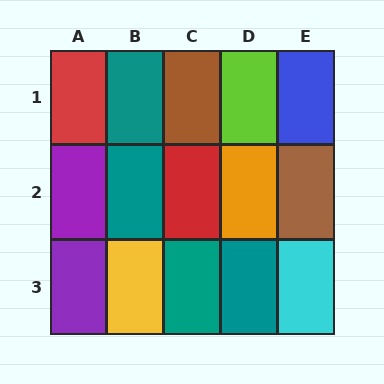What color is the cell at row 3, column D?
Teal.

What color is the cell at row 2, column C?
Red.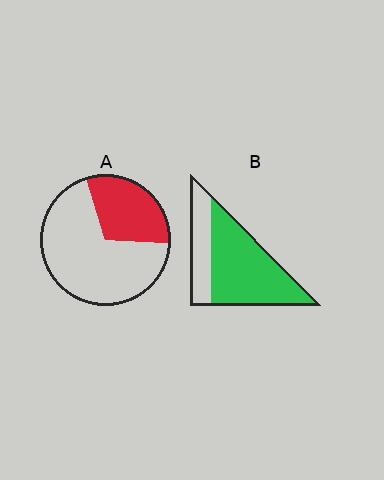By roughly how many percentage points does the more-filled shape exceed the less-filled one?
By roughly 40 percentage points (B over A).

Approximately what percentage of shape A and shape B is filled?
A is approximately 30% and B is approximately 70%.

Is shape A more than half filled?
No.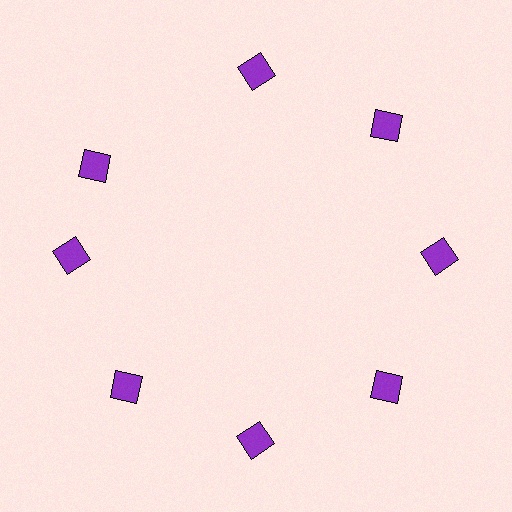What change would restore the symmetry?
The symmetry would be restored by rotating it back into even spacing with its neighbors so that all 8 diamonds sit at equal angles and equal distance from the center.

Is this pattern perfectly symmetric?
No. The 8 purple diamonds are arranged in a ring, but one element near the 10 o'clock position is rotated out of alignment along the ring, breaking the 8-fold rotational symmetry.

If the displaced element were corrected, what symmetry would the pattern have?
It would have 8-fold rotational symmetry — the pattern would map onto itself every 45 degrees.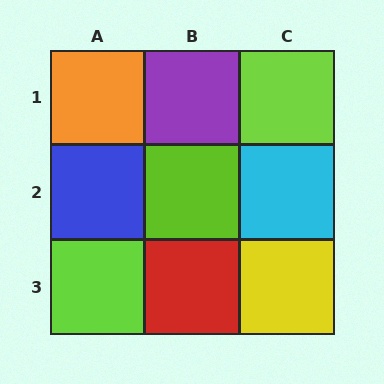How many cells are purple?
1 cell is purple.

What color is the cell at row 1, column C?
Lime.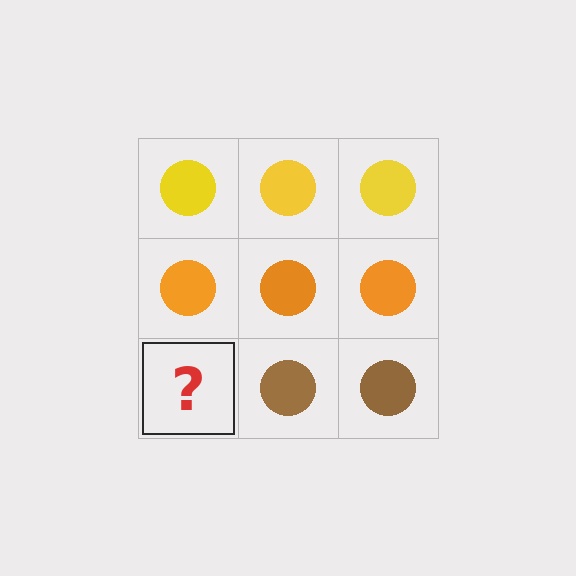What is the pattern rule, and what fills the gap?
The rule is that each row has a consistent color. The gap should be filled with a brown circle.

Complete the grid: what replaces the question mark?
The question mark should be replaced with a brown circle.